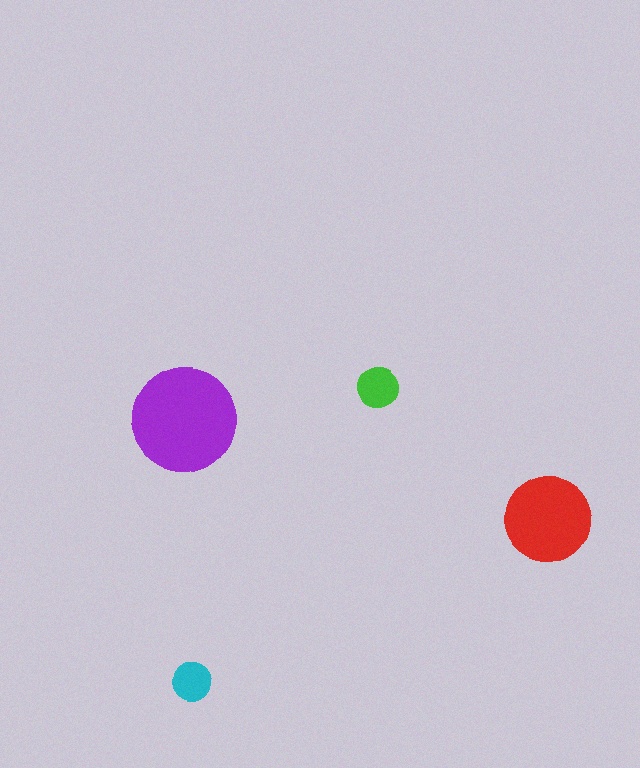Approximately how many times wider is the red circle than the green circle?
About 2 times wider.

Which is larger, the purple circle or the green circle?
The purple one.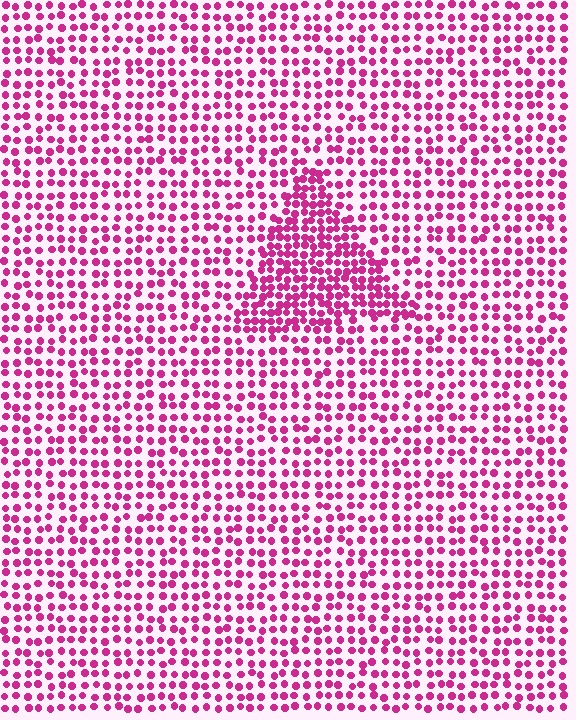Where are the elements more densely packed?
The elements are more densely packed inside the triangle boundary.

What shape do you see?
I see a triangle.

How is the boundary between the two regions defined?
The boundary is defined by a change in element density (approximately 1.8x ratio). All elements are the same color, size, and shape.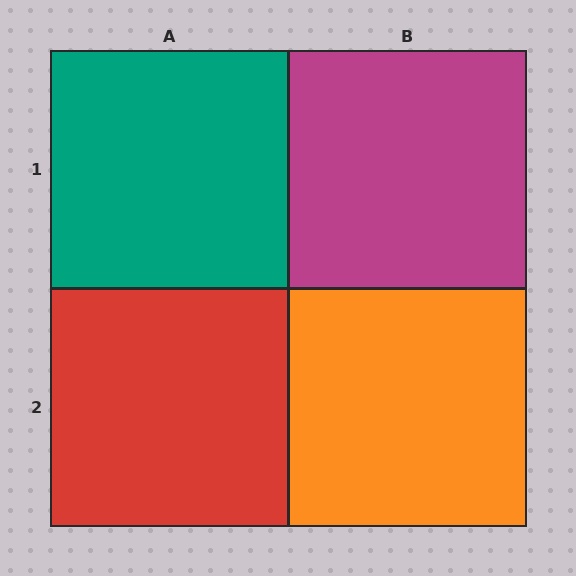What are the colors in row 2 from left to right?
Red, orange.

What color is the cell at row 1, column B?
Magenta.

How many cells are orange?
1 cell is orange.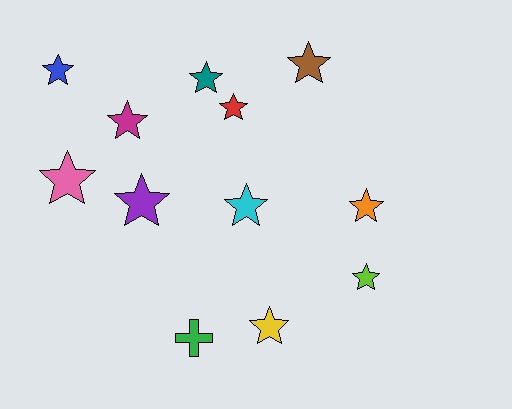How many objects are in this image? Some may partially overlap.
There are 12 objects.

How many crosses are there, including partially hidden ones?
There is 1 cross.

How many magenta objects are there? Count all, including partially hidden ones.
There is 1 magenta object.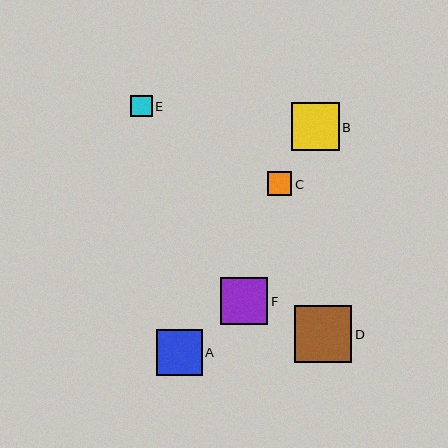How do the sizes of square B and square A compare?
Square B and square A are approximately the same size.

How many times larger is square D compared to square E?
Square D is approximately 2.7 times the size of square E.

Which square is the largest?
Square D is the largest with a size of approximately 57 pixels.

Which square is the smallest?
Square E is the smallest with a size of approximately 21 pixels.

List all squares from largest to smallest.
From largest to smallest: D, F, B, A, C, E.